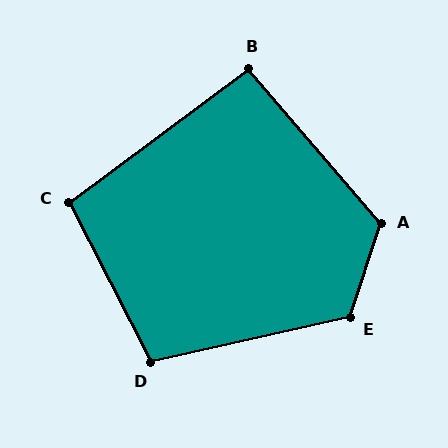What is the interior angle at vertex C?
Approximately 100 degrees (obtuse).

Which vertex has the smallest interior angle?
B, at approximately 94 degrees.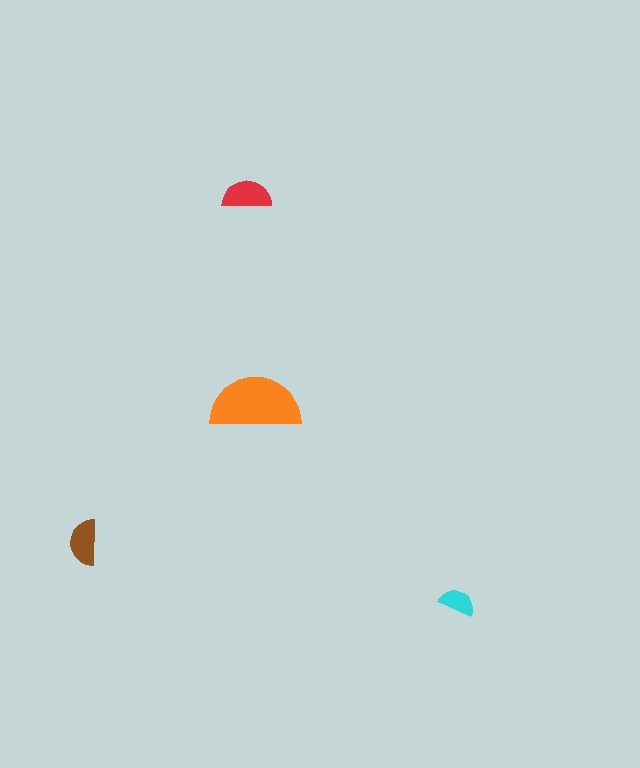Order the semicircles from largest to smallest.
the orange one, the red one, the brown one, the cyan one.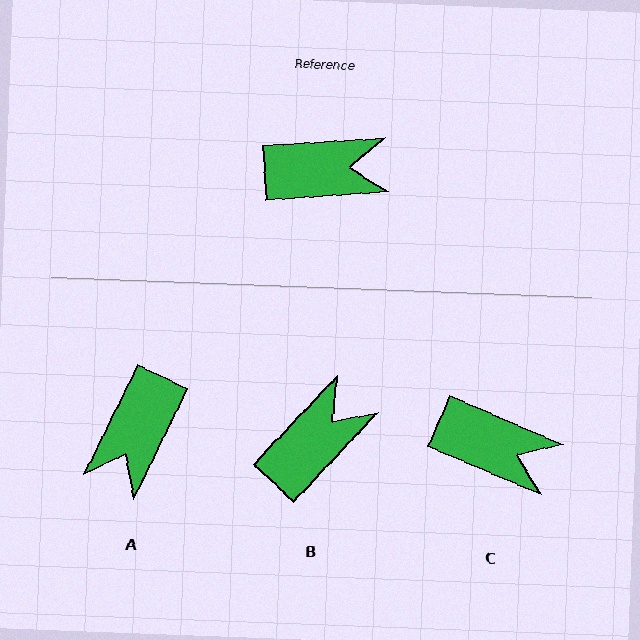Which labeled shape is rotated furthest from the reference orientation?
A, about 120 degrees away.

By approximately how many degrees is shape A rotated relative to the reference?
Approximately 120 degrees clockwise.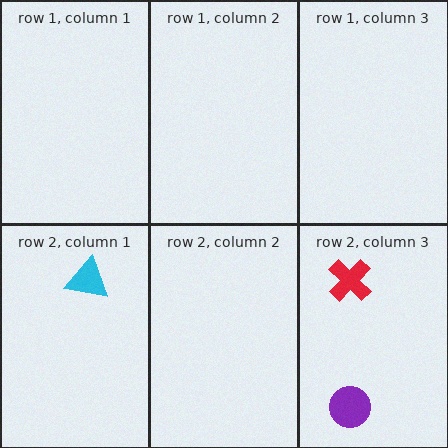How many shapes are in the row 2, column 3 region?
2.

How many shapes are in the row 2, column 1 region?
1.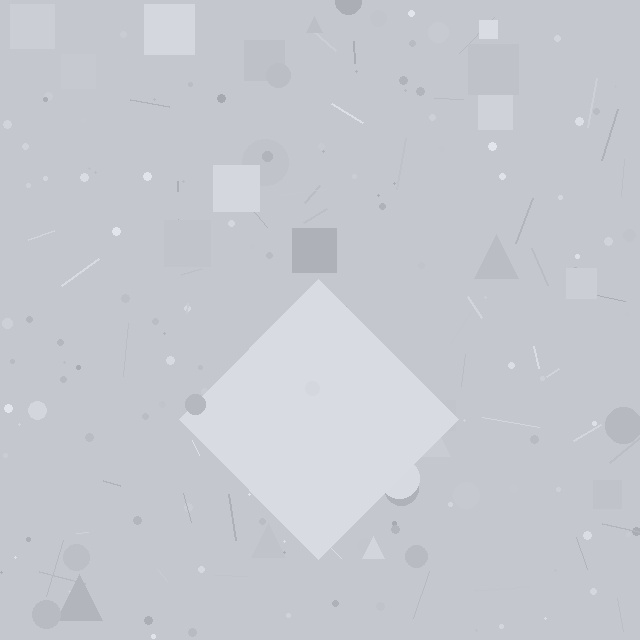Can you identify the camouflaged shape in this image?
The camouflaged shape is a diamond.